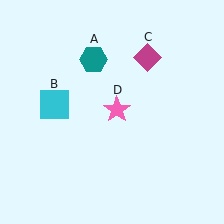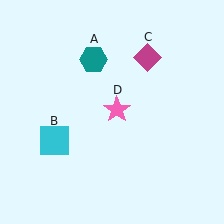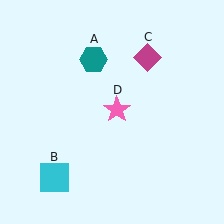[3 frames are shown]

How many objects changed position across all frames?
1 object changed position: cyan square (object B).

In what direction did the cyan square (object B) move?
The cyan square (object B) moved down.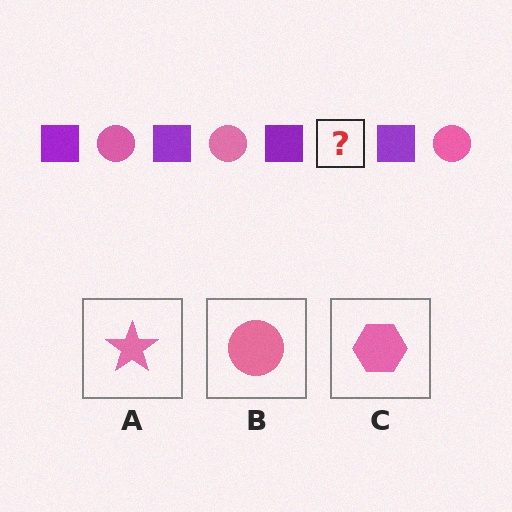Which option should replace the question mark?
Option B.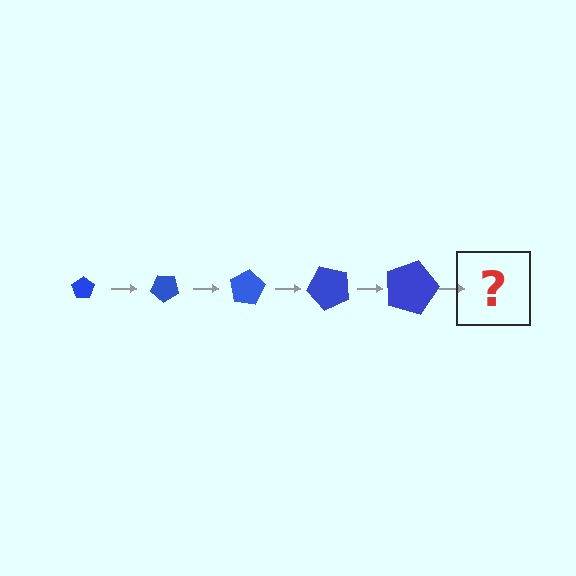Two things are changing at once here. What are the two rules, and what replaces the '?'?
The two rules are that the pentagon grows larger each step and it rotates 40 degrees each step. The '?' should be a pentagon, larger than the previous one and rotated 200 degrees from the start.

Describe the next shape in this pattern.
It should be a pentagon, larger than the previous one and rotated 200 degrees from the start.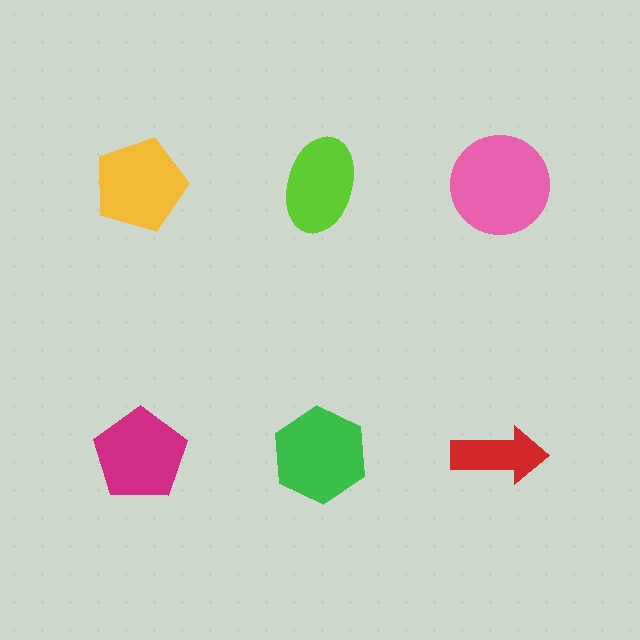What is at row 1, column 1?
A yellow pentagon.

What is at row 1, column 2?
A lime ellipse.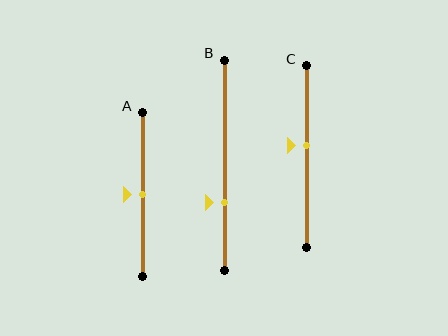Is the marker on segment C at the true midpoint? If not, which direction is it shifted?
No, the marker on segment C is shifted upward by about 6% of the segment length.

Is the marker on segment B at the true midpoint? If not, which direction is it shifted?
No, the marker on segment B is shifted downward by about 18% of the segment length.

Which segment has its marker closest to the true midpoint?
Segment A has its marker closest to the true midpoint.